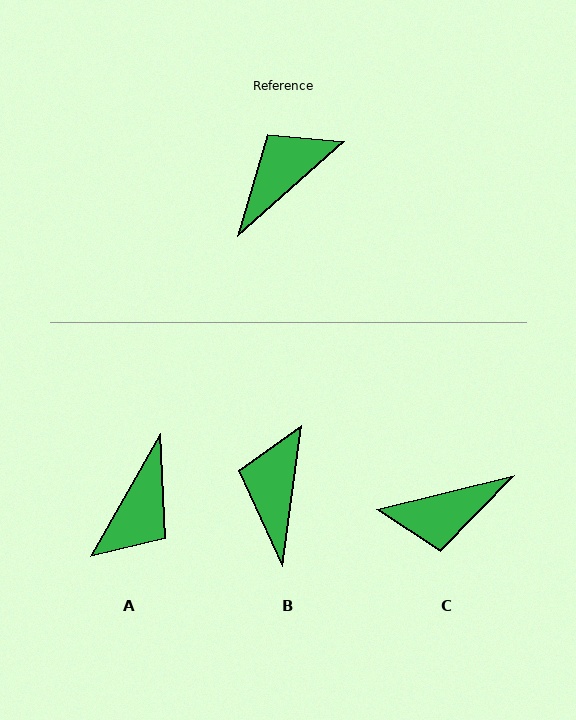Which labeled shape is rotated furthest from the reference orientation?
A, about 161 degrees away.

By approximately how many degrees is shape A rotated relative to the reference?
Approximately 161 degrees clockwise.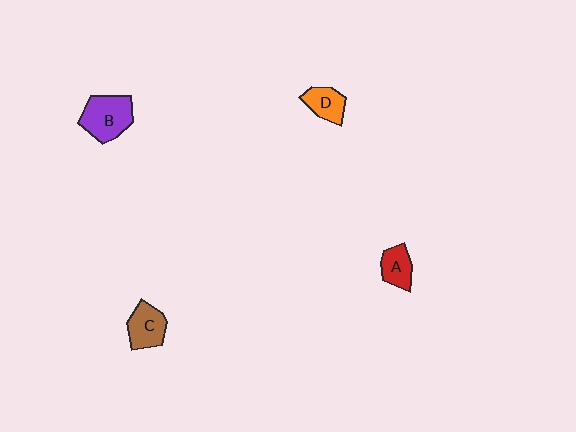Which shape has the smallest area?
Shape A (red).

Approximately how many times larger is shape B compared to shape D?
Approximately 1.7 times.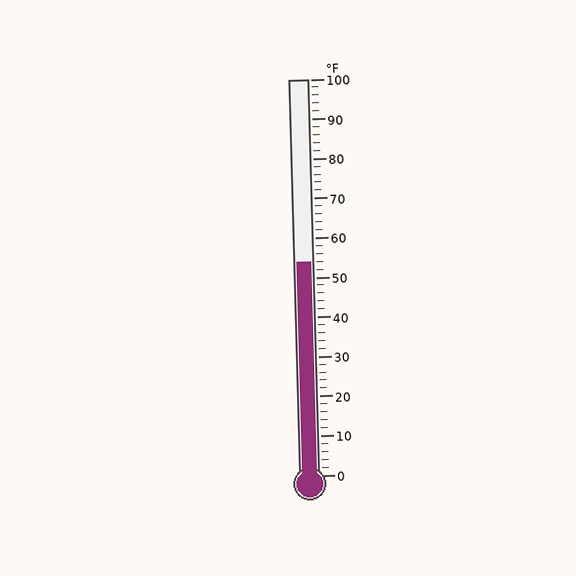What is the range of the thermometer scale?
The thermometer scale ranges from 0°F to 100°F.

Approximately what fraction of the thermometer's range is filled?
The thermometer is filled to approximately 55% of its range.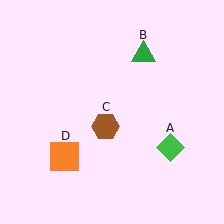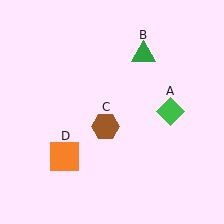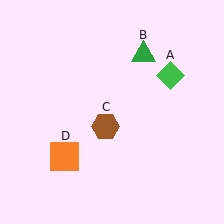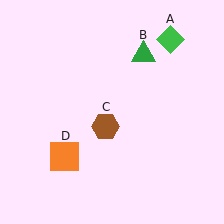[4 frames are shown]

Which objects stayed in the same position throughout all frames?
Green triangle (object B) and brown hexagon (object C) and orange square (object D) remained stationary.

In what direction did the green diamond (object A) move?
The green diamond (object A) moved up.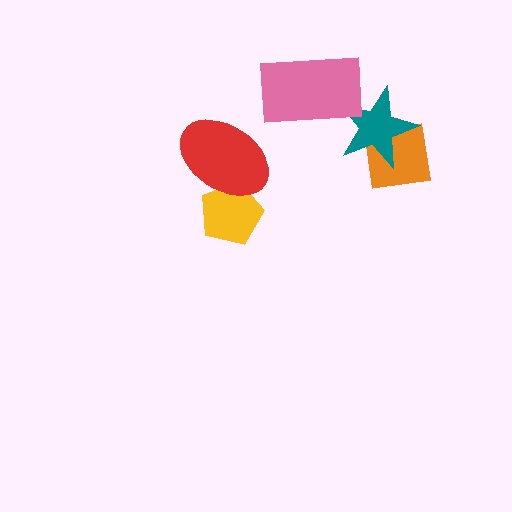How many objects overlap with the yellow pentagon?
1 object overlaps with the yellow pentagon.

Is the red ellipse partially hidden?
No, no other shape covers it.